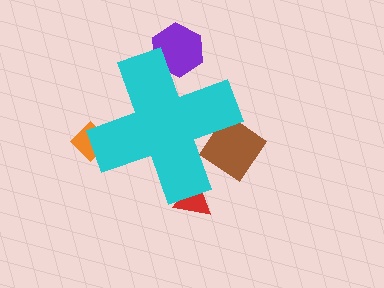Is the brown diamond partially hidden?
Yes, the brown diamond is partially hidden behind the cyan cross.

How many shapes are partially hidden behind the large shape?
4 shapes are partially hidden.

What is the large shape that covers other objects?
A cyan cross.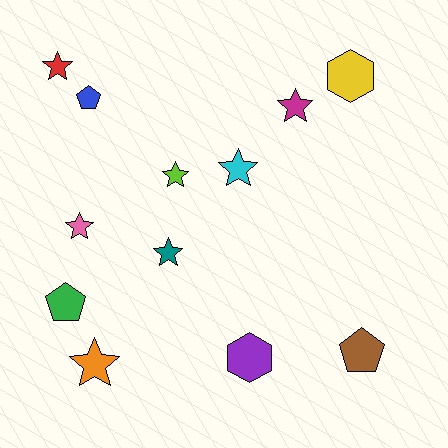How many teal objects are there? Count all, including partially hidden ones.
There is 1 teal object.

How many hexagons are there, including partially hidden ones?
There are 2 hexagons.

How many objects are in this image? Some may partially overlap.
There are 12 objects.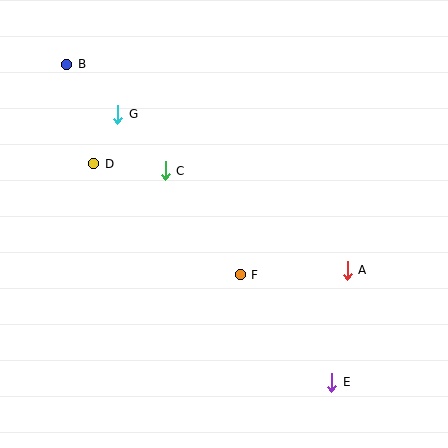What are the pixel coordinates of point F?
Point F is at (240, 275).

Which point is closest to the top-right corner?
Point A is closest to the top-right corner.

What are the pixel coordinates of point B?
Point B is at (67, 64).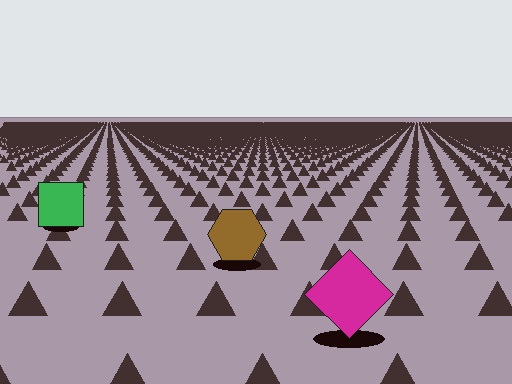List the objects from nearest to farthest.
From nearest to farthest: the magenta diamond, the brown hexagon, the green square.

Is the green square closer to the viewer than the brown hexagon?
No. The brown hexagon is closer — you can tell from the texture gradient: the ground texture is coarser near it.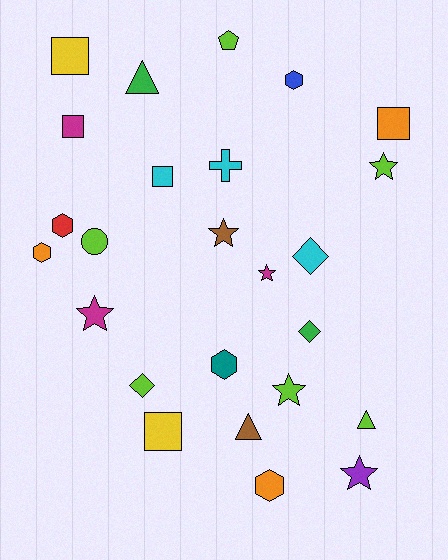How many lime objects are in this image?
There are 6 lime objects.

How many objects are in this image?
There are 25 objects.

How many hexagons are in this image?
There are 5 hexagons.